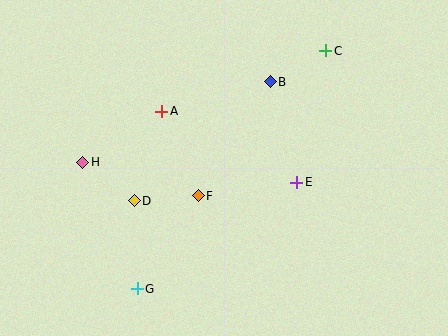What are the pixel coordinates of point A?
Point A is at (162, 111).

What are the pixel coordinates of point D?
Point D is at (134, 201).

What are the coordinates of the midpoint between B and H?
The midpoint between B and H is at (177, 122).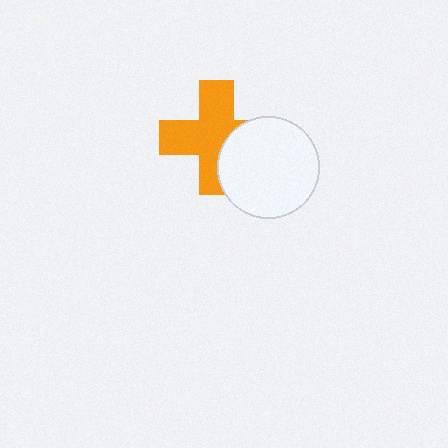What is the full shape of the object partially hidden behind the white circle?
The partially hidden object is an orange cross.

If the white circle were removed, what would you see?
You would see the complete orange cross.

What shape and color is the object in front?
The object in front is a white circle.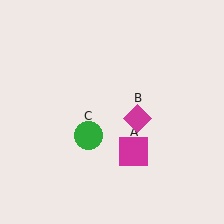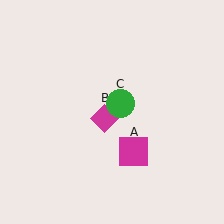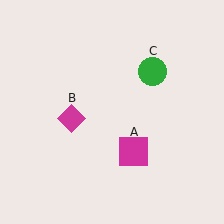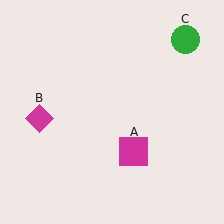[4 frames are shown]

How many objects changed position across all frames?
2 objects changed position: magenta diamond (object B), green circle (object C).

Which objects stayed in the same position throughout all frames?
Magenta square (object A) remained stationary.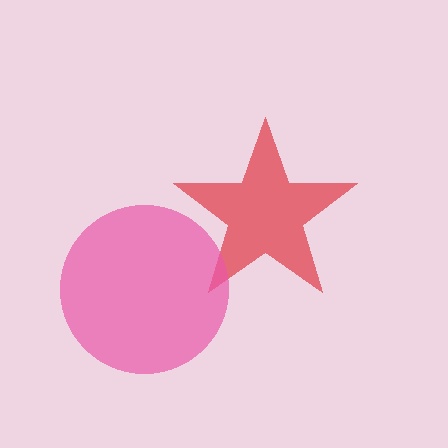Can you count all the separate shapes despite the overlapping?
Yes, there are 2 separate shapes.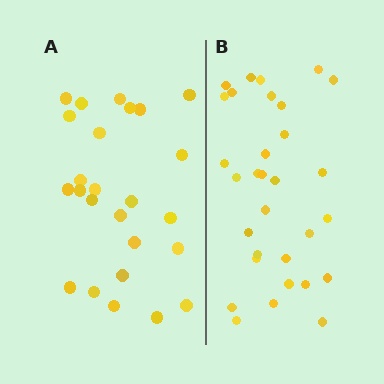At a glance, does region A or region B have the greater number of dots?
Region B (the right region) has more dots.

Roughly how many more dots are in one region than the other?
Region B has about 6 more dots than region A.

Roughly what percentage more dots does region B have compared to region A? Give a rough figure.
About 25% more.